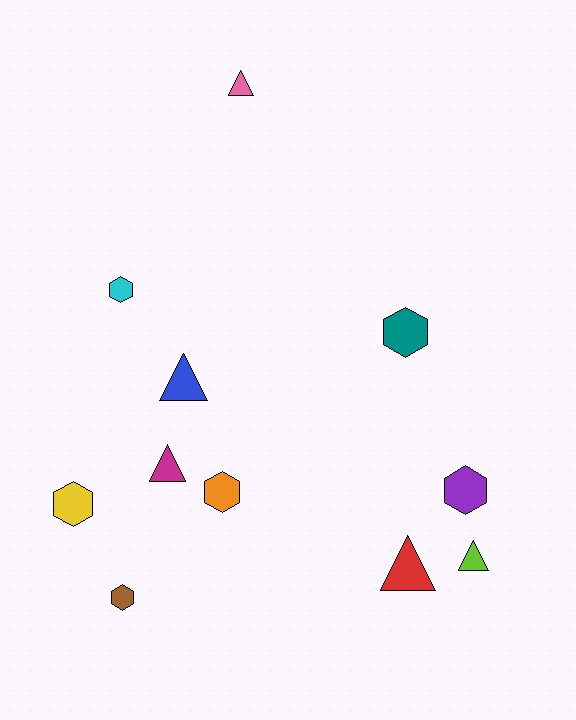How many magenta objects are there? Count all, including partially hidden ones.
There is 1 magenta object.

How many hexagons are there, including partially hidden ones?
There are 6 hexagons.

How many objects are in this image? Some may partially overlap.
There are 11 objects.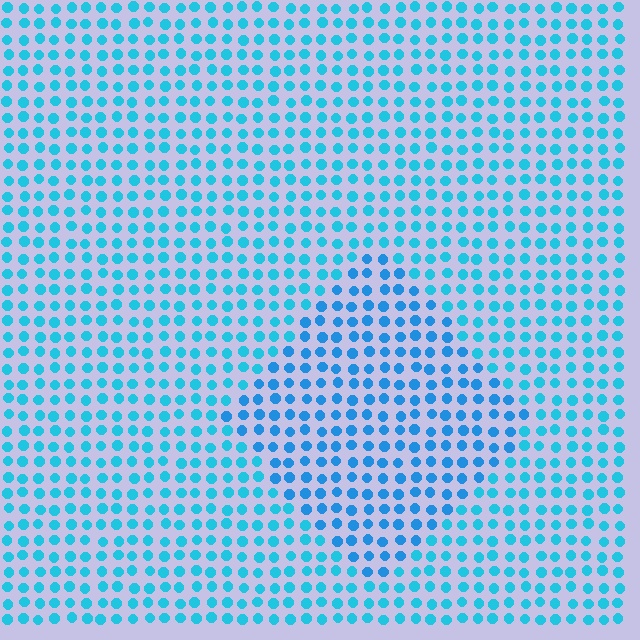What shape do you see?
I see a diamond.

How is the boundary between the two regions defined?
The boundary is defined purely by a slight shift in hue (about 17 degrees). Spacing, size, and orientation are identical on both sides.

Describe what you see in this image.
The image is filled with small cyan elements in a uniform arrangement. A diamond-shaped region is visible where the elements are tinted to a slightly different hue, forming a subtle color boundary.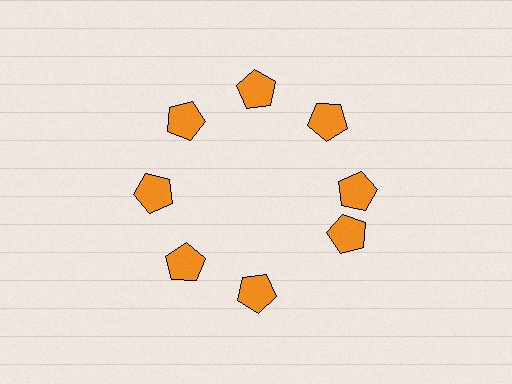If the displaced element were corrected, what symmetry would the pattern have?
It would have 8-fold rotational symmetry — the pattern would map onto itself every 45 degrees.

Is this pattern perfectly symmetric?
No. The 8 orange pentagons are arranged in a ring, but one element near the 4 o'clock position is rotated out of alignment along the ring, breaking the 8-fold rotational symmetry.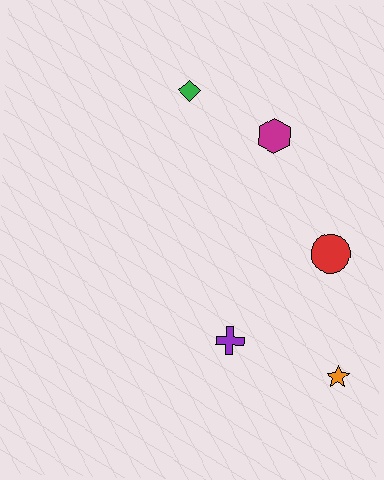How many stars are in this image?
There is 1 star.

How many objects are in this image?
There are 5 objects.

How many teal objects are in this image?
There are no teal objects.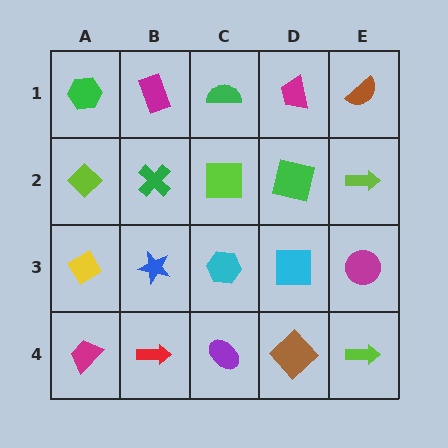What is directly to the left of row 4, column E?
A brown diamond.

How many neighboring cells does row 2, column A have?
3.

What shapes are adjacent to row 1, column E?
A lime arrow (row 2, column E), a magenta trapezoid (row 1, column D).